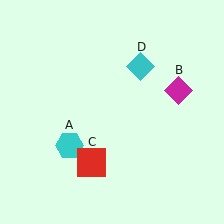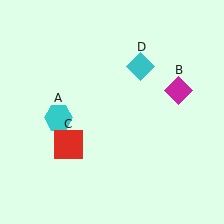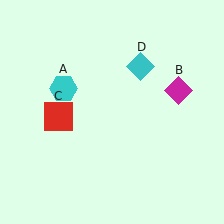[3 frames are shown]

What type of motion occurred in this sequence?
The cyan hexagon (object A), red square (object C) rotated clockwise around the center of the scene.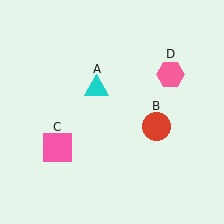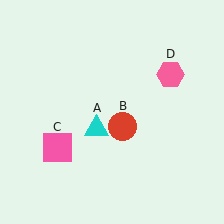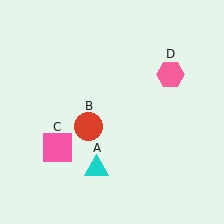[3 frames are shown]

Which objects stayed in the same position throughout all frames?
Pink square (object C) and pink hexagon (object D) remained stationary.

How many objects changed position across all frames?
2 objects changed position: cyan triangle (object A), red circle (object B).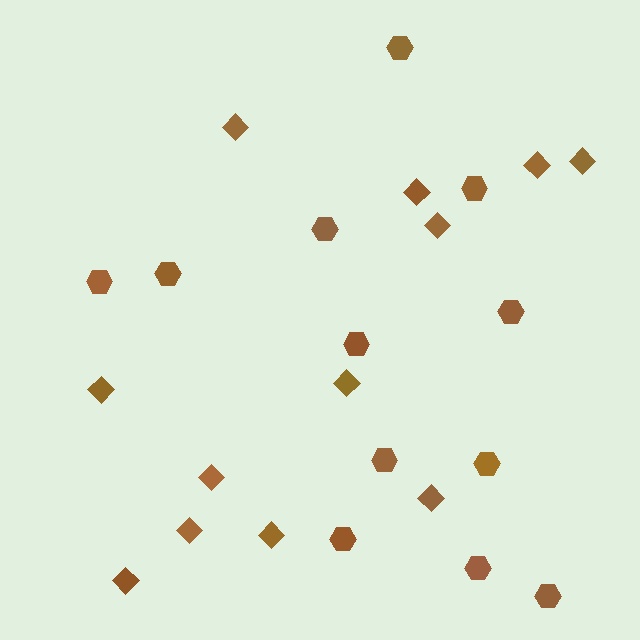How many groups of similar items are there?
There are 2 groups: one group of hexagons (12) and one group of diamonds (12).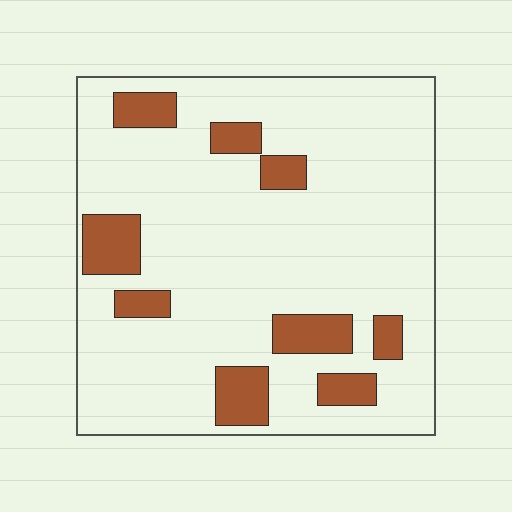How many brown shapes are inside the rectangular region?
9.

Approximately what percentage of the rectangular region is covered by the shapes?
Approximately 15%.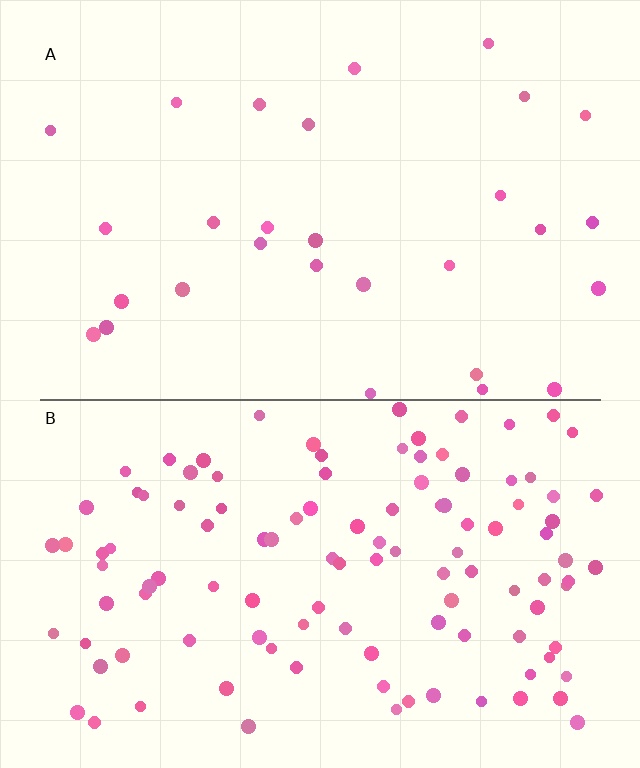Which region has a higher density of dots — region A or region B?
B (the bottom).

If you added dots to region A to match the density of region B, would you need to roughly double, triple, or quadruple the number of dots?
Approximately quadruple.